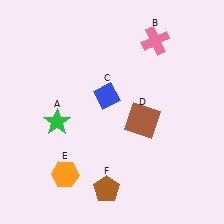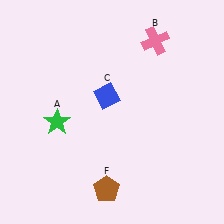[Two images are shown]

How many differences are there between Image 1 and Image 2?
There are 2 differences between the two images.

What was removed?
The orange hexagon (E), the brown square (D) were removed in Image 2.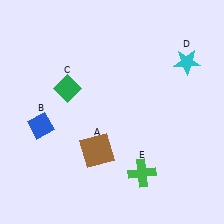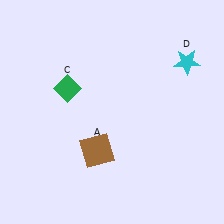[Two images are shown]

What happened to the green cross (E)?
The green cross (E) was removed in Image 2. It was in the bottom-right area of Image 1.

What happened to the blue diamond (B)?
The blue diamond (B) was removed in Image 2. It was in the bottom-left area of Image 1.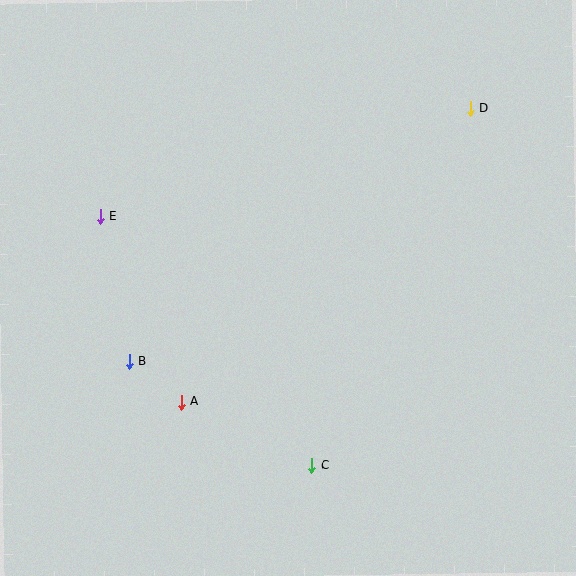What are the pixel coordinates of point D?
Point D is at (470, 108).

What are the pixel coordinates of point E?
Point E is at (100, 216).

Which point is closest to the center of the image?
Point A at (181, 402) is closest to the center.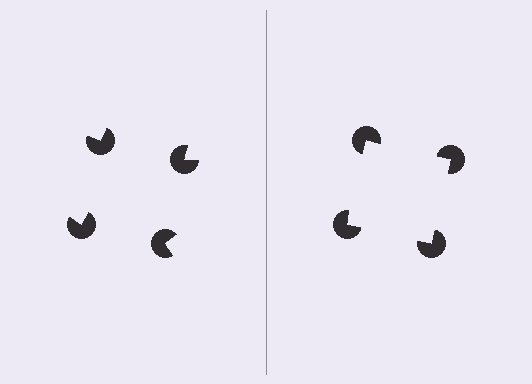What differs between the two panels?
The pac-man discs are positioned identically on both sides; only the wedge orientations differ. On the right they align to a square; on the left they are misaligned.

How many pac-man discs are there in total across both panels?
8 — 4 on each side.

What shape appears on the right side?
An illusory square.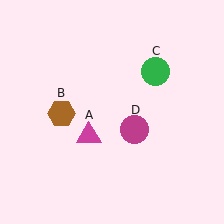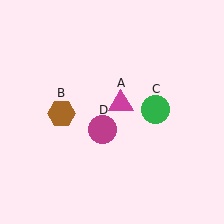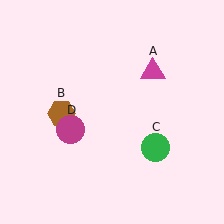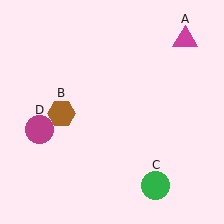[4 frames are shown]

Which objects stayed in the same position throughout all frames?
Brown hexagon (object B) remained stationary.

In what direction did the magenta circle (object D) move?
The magenta circle (object D) moved left.